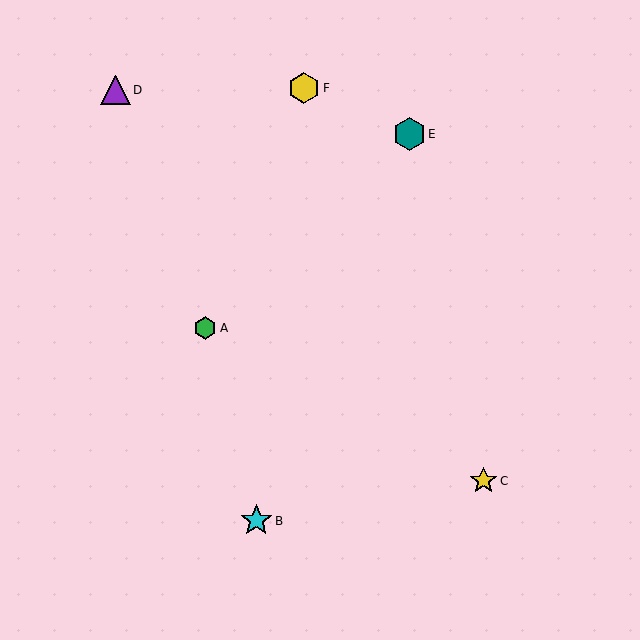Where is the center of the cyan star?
The center of the cyan star is at (256, 521).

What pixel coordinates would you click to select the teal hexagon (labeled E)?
Click at (409, 134) to select the teal hexagon E.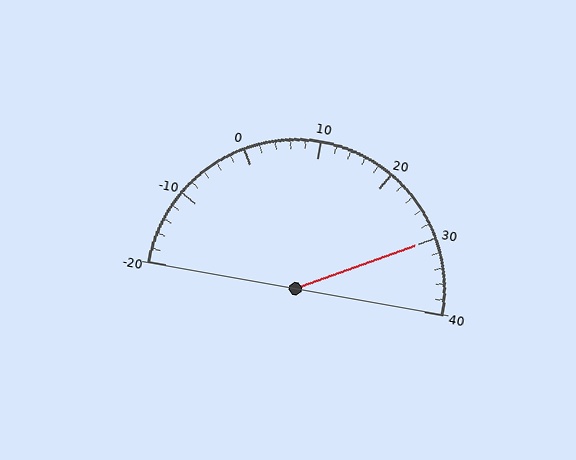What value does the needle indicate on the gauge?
The needle indicates approximately 30.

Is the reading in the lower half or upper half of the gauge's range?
The reading is in the upper half of the range (-20 to 40).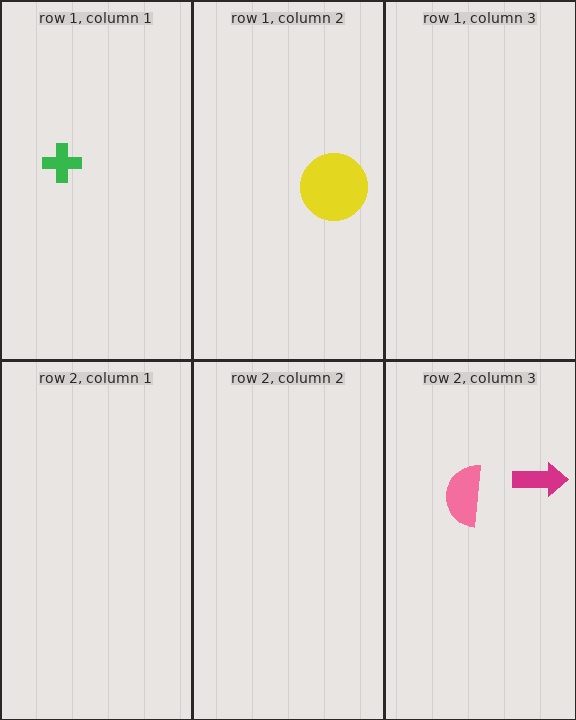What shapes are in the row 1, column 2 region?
The yellow circle.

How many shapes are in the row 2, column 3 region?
2.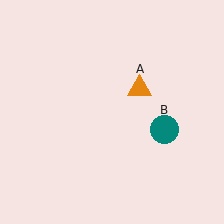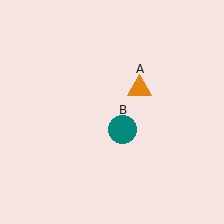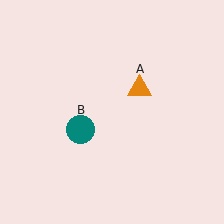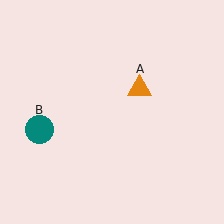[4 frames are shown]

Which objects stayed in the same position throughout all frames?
Orange triangle (object A) remained stationary.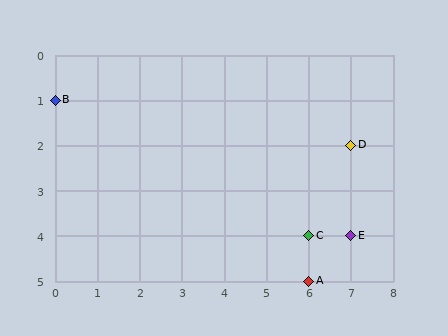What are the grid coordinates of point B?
Point B is at grid coordinates (0, 1).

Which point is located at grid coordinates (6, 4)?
Point C is at (6, 4).